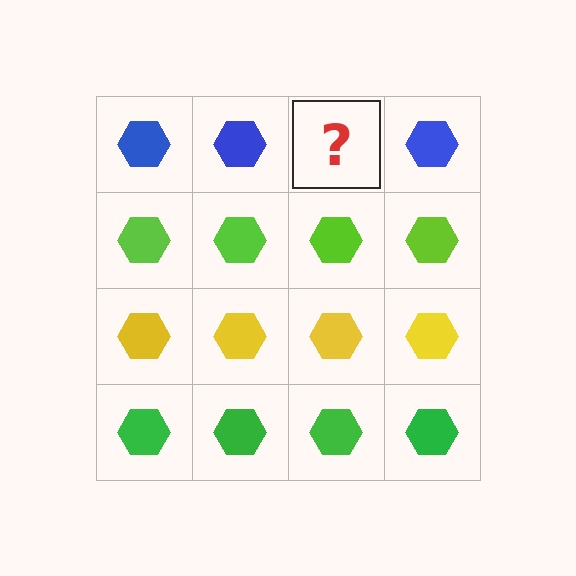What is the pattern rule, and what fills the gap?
The rule is that each row has a consistent color. The gap should be filled with a blue hexagon.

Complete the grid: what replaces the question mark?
The question mark should be replaced with a blue hexagon.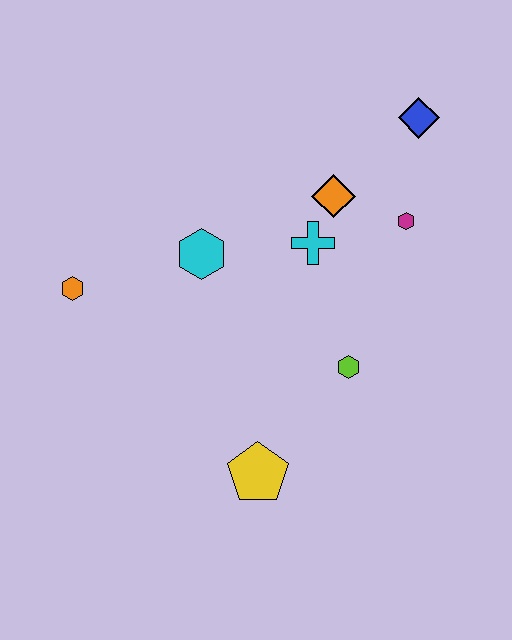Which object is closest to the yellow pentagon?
The lime hexagon is closest to the yellow pentagon.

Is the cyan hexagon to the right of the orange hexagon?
Yes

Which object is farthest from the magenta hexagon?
The orange hexagon is farthest from the magenta hexagon.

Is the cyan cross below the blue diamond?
Yes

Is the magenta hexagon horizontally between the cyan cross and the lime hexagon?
No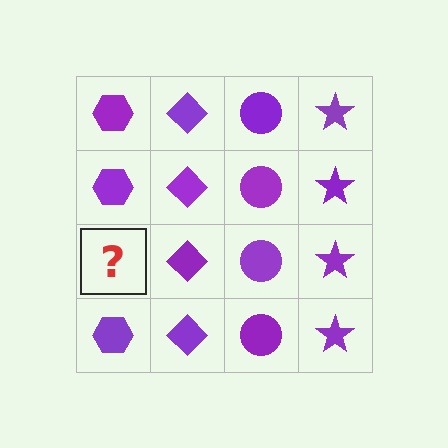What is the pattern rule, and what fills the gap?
The rule is that each column has a consistent shape. The gap should be filled with a purple hexagon.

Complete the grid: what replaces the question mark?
The question mark should be replaced with a purple hexagon.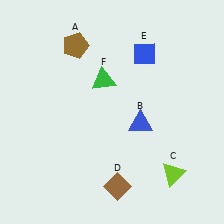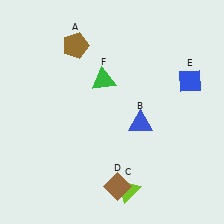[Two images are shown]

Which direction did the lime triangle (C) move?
The lime triangle (C) moved left.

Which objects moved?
The objects that moved are: the lime triangle (C), the blue diamond (E).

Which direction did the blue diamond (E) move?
The blue diamond (E) moved right.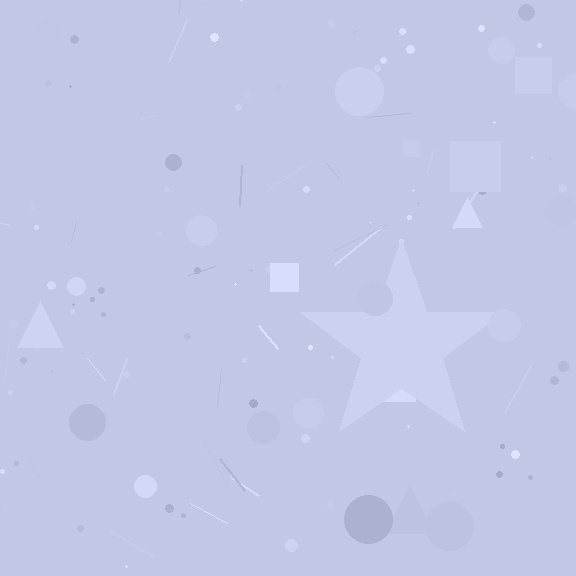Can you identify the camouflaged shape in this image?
The camouflaged shape is a star.